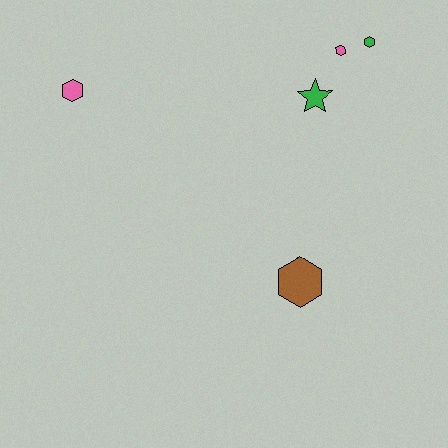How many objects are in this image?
There are 5 objects.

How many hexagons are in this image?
There are 4 hexagons.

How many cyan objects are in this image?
There are no cyan objects.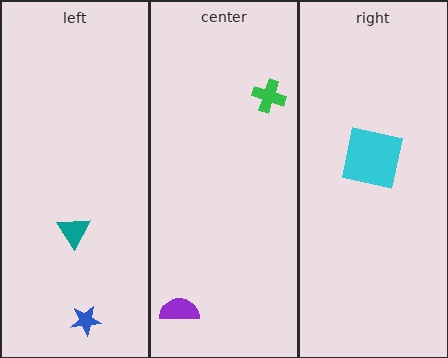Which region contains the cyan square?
The right region.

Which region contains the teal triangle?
The left region.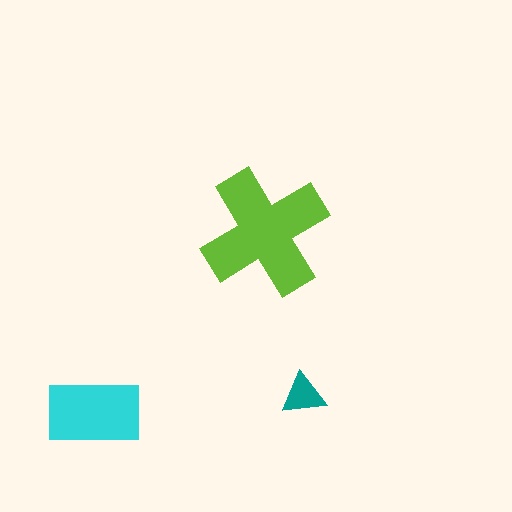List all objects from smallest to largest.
The teal triangle, the cyan rectangle, the lime cross.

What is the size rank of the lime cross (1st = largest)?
1st.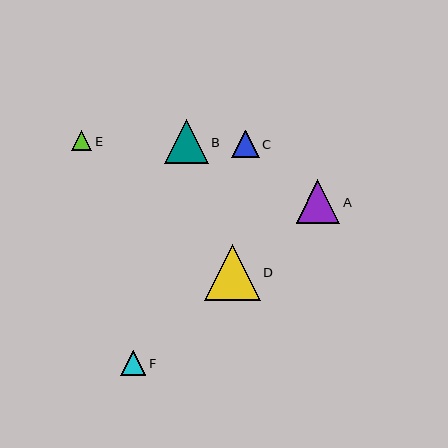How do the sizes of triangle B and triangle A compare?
Triangle B and triangle A are approximately the same size.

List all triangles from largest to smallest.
From largest to smallest: D, B, A, C, F, E.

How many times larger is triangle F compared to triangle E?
Triangle F is approximately 1.2 times the size of triangle E.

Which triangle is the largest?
Triangle D is the largest with a size of approximately 55 pixels.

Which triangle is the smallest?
Triangle E is the smallest with a size of approximately 21 pixels.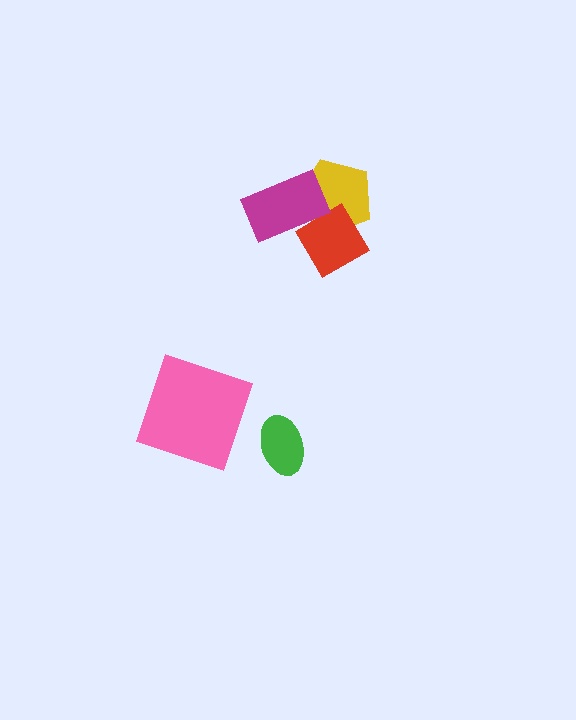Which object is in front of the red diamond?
The magenta rectangle is in front of the red diamond.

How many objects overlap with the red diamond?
2 objects overlap with the red diamond.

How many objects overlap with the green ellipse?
0 objects overlap with the green ellipse.